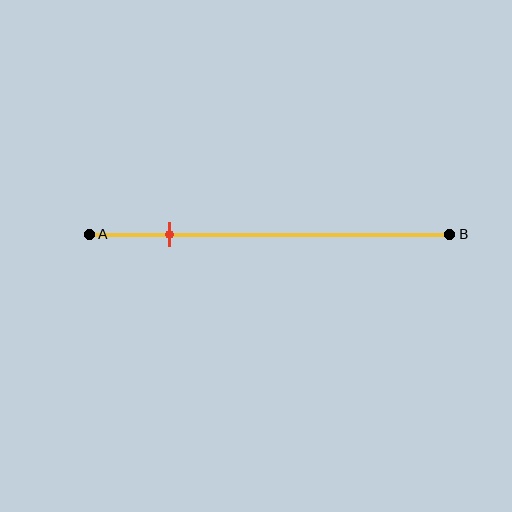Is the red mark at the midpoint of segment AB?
No, the mark is at about 20% from A, not at the 50% midpoint.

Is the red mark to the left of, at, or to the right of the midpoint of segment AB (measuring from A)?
The red mark is to the left of the midpoint of segment AB.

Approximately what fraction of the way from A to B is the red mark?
The red mark is approximately 20% of the way from A to B.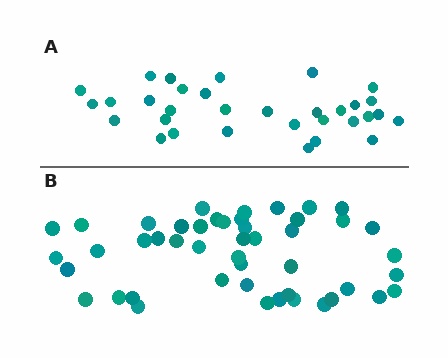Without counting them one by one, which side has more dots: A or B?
Region B (the bottom region) has more dots.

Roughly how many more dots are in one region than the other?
Region B has approximately 15 more dots than region A.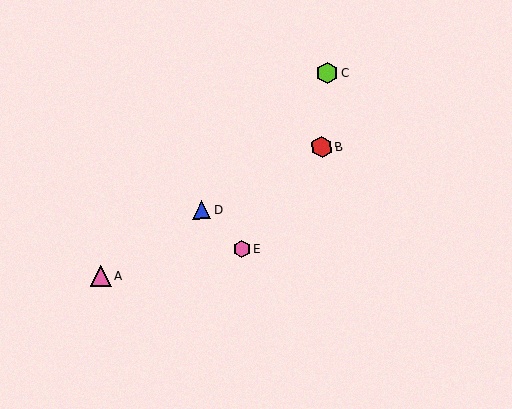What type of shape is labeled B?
Shape B is a red hexagon.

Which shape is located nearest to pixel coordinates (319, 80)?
The lime hexagon (labeled C) at (327, 74) is nearest to that location.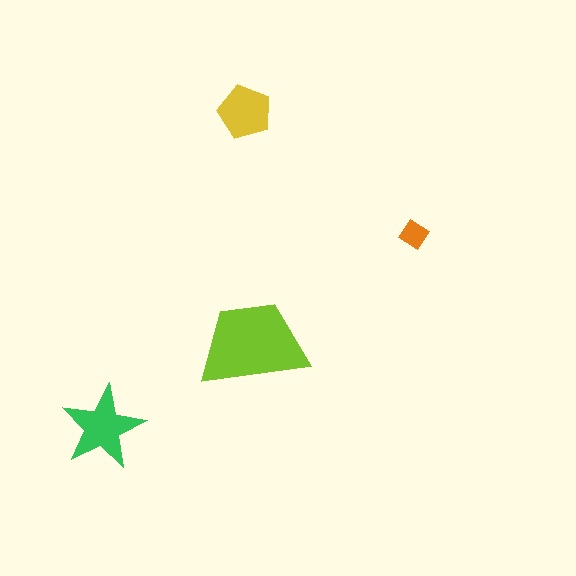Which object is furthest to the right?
The orange diamond is rightmost.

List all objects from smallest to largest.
The orange diamond, the yellow pentagon, the green star, the lime trapezoid.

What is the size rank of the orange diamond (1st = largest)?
4th.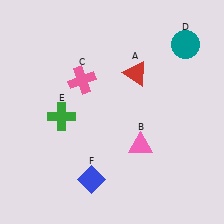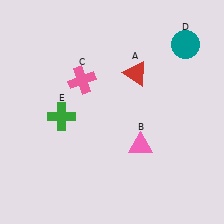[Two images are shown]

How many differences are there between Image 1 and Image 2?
There is 1 difference between the two images.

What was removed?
The blue diamond (F) was removed in Image 2.